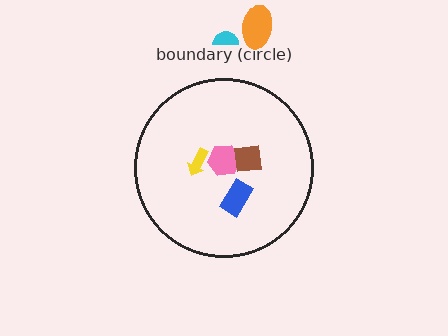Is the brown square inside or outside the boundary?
Inside.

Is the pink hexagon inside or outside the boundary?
Inside.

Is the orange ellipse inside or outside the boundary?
Outside.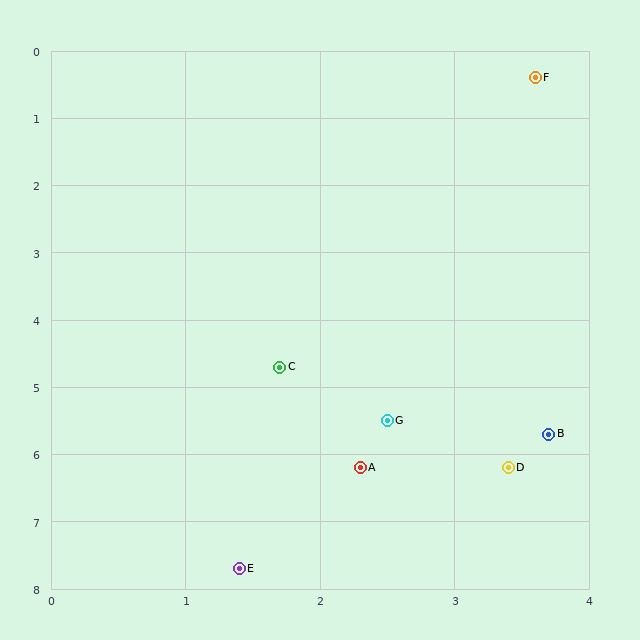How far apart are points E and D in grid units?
Points E and D are about 2.5 grid units apart.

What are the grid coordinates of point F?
Point F is at approximately (3.6, 0.4).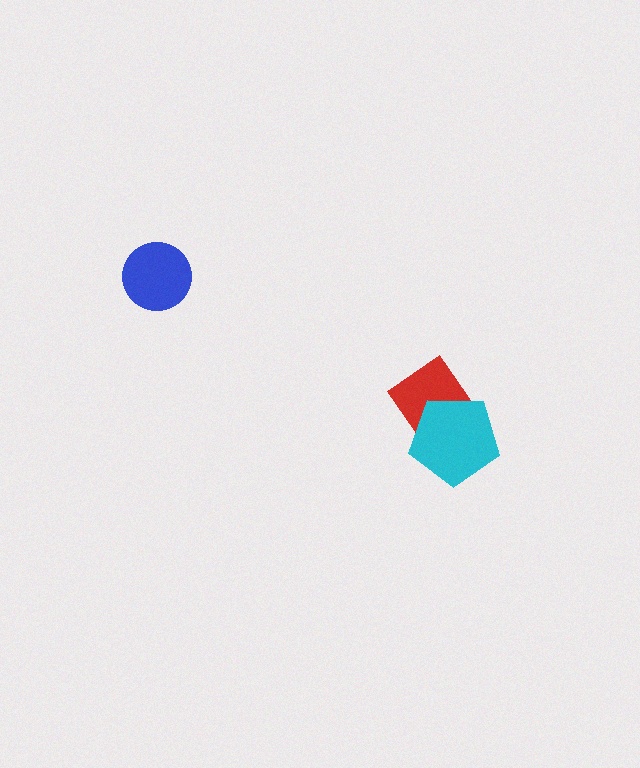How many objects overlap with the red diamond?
1 object overlaps with the red diamond.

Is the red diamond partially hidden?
Yes, it is partially covered by another shape.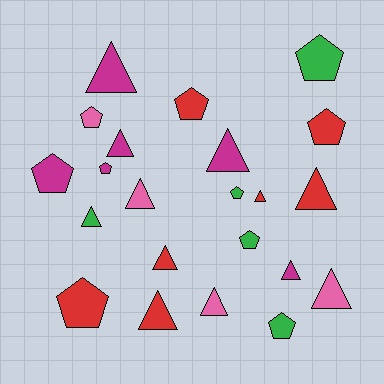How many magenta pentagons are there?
There are 2 magenta pentagons.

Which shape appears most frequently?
Triangle, with 12 objects.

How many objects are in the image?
There are 22 objects.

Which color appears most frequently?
Red, with 7 objects.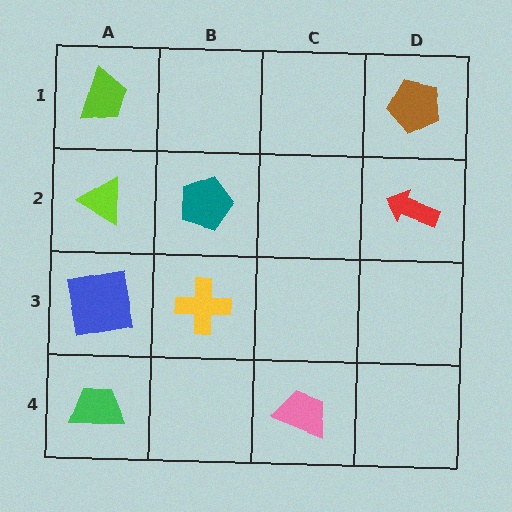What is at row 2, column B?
A teal pentagon.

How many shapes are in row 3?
2 shapes.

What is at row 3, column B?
A yellow cross.